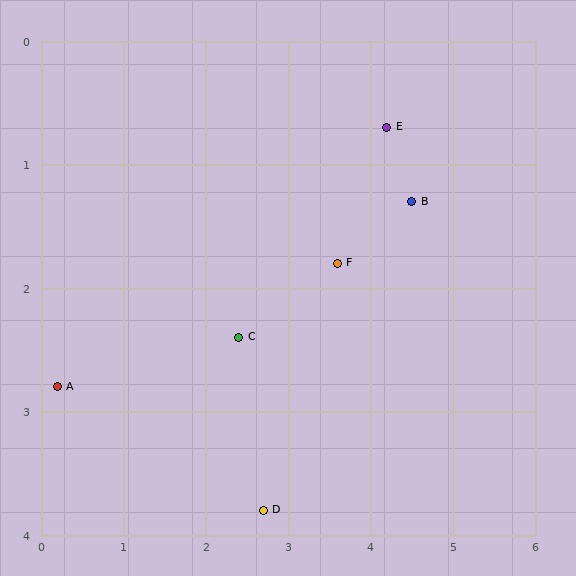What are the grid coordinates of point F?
Point F is at approximately (3.6, 1.8).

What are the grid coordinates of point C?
Point C is at approximately (2.4, 2.4).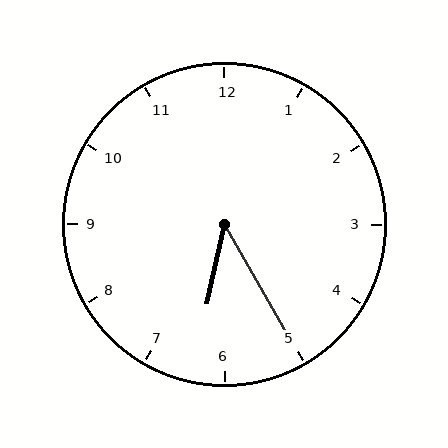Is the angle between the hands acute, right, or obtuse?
It is acute.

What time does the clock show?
6:25.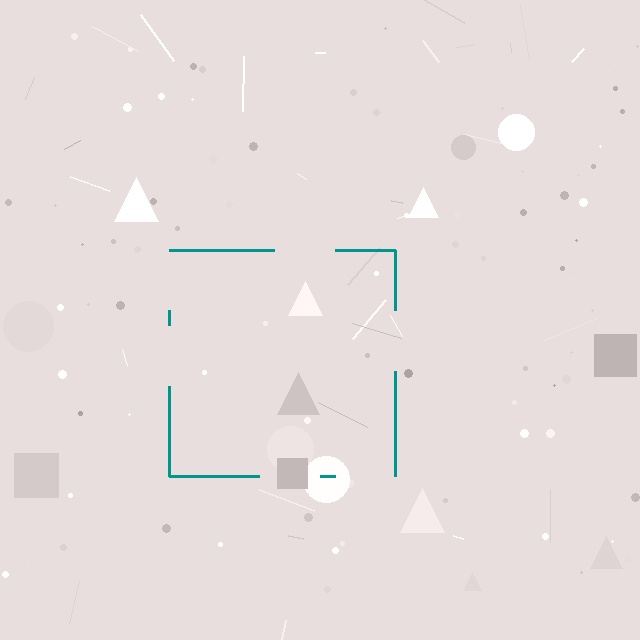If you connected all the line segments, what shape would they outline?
They would outline a square.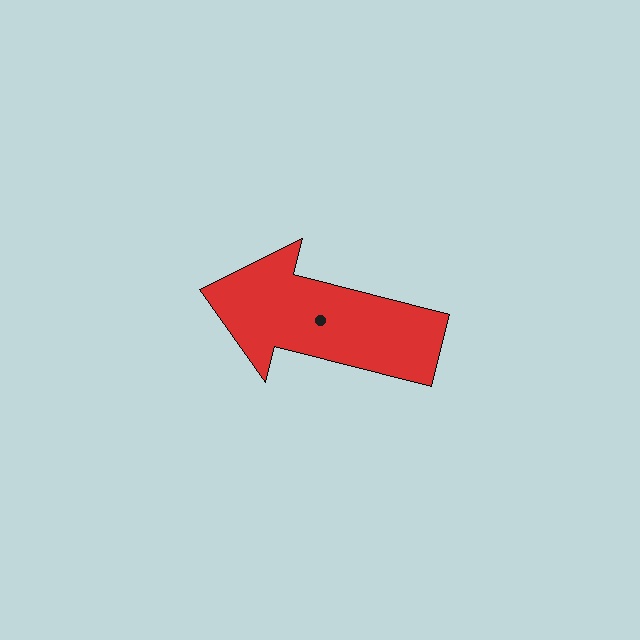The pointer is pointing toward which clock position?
Roughly 9 o'clock.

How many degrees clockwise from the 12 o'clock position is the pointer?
Approximately 284 degrees.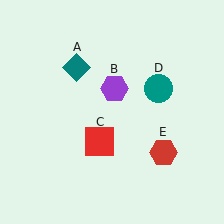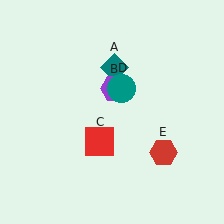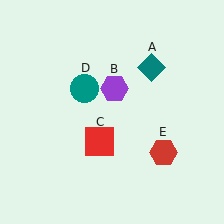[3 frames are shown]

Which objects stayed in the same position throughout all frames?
Purple hexagon (object B) and red square (object C) and red hexagon (object E) remained stationary.